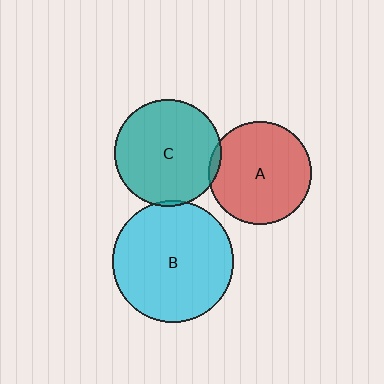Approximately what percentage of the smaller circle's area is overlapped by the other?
Approximately 5%.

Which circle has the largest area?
Circle B (cyan).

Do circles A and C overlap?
Yes.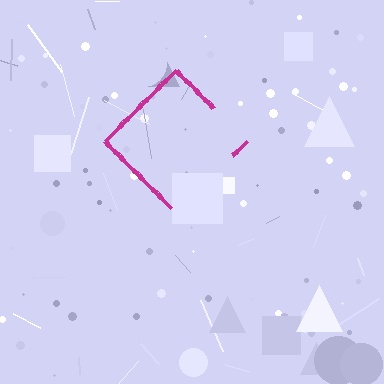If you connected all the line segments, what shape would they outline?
They would outline a diamond.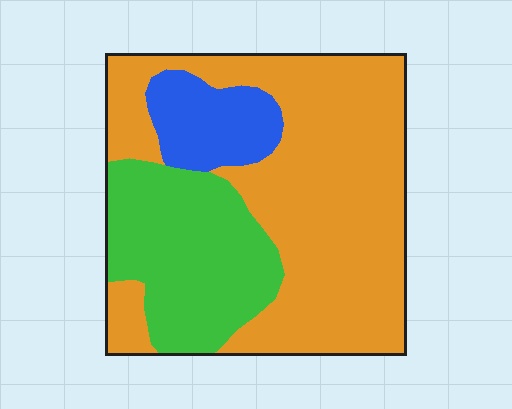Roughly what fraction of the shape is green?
Green takes up between a quarter and a half of the shape.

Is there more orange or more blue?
Orange.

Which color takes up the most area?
Orange, at roughly 60%.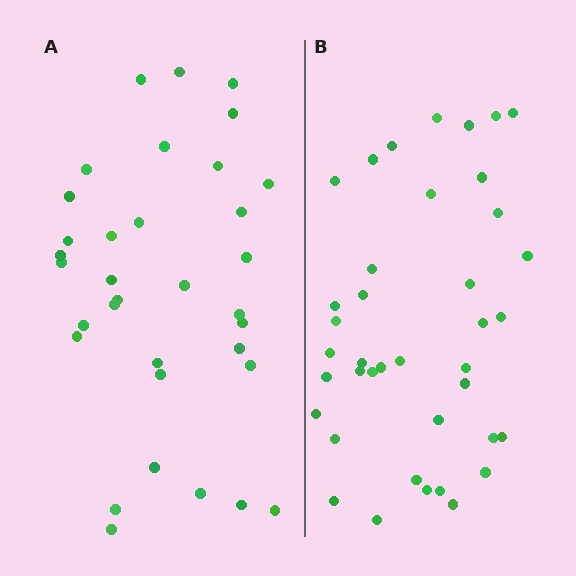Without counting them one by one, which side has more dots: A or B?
Region B (the right region) has more dots.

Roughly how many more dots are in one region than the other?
Region B has about 5 more dots than region A.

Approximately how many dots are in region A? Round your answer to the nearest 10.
About 30 dots. (The exact count is 34, which rounds to 30.)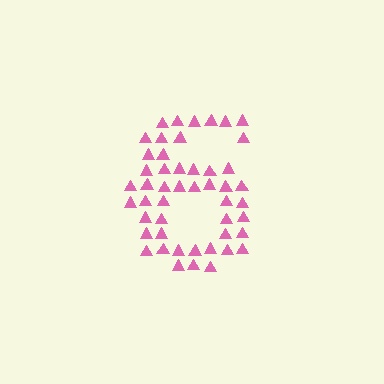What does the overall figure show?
The overall figure shows the digit 6.